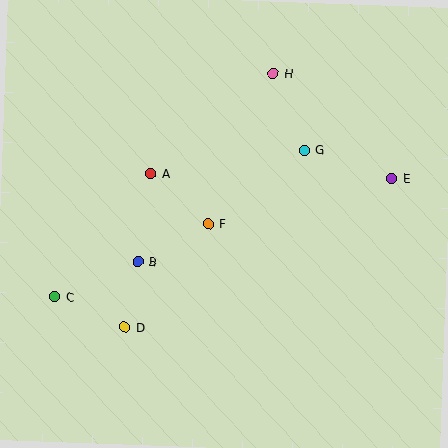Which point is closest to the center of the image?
Point F at (208, 224) is closest to the center.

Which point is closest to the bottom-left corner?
Point C is closest to the bottom-left corner.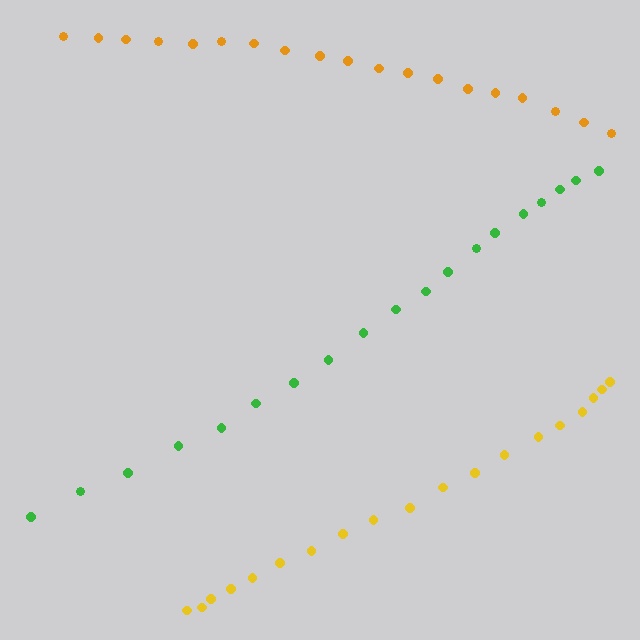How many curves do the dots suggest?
There are 3 distinct paths.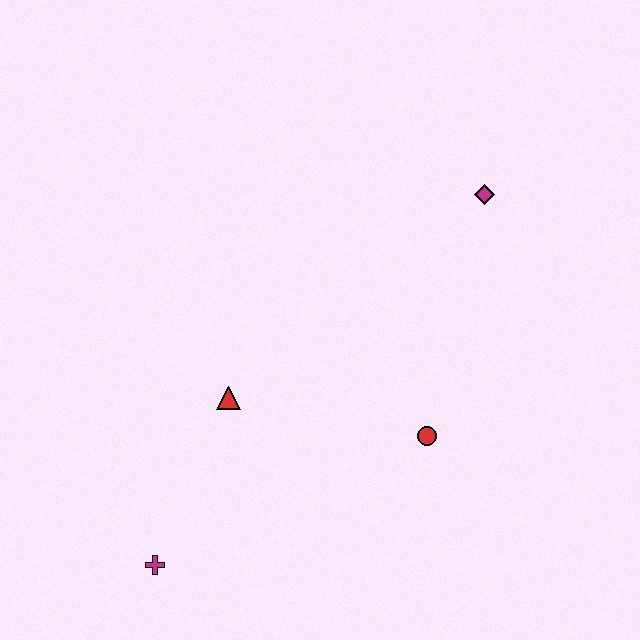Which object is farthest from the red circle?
The magenta cross is farthest from the red circle.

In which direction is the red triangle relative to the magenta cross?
The red triangle is above the magenta cross.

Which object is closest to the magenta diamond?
The red circle is closest to the magenta diamond.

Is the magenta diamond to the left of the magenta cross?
No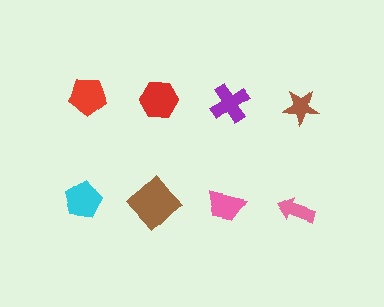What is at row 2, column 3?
A pink trapezoid.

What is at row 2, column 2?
A brown diamond.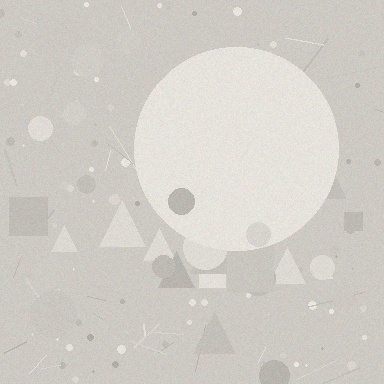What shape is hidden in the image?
A circle is hidden in the image.